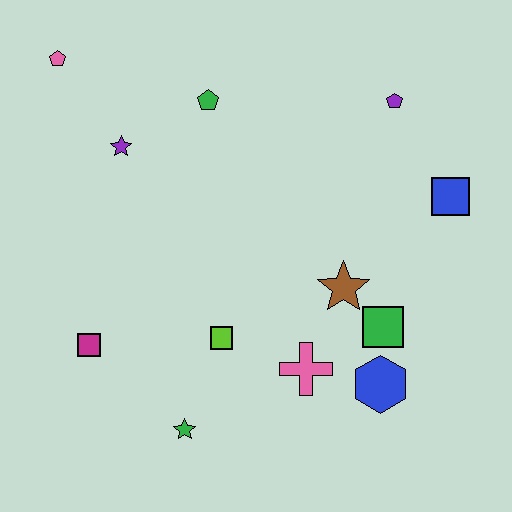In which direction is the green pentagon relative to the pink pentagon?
The green pentagon is to the right of the pink pentagon.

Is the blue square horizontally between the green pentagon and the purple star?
No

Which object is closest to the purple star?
The green pentagon is closest to the purple star.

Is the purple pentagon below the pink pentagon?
Yes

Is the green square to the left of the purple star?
No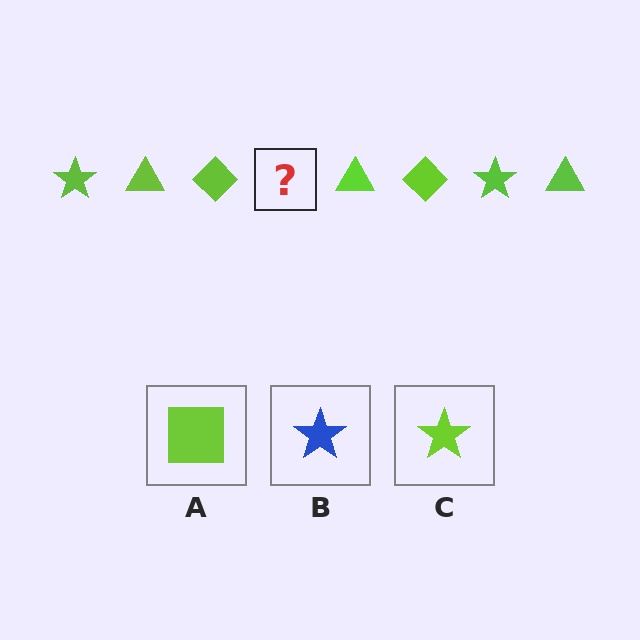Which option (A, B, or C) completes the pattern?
C.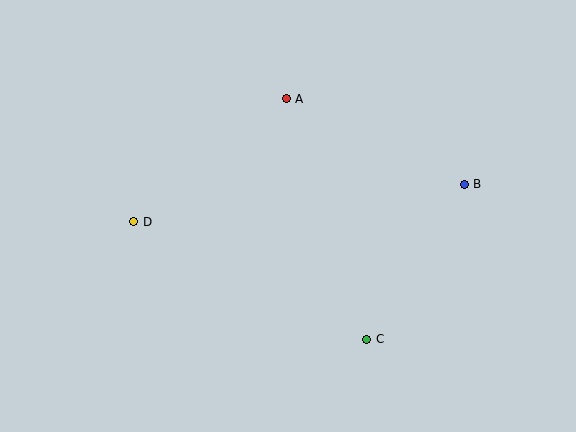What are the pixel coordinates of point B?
Point B is at (464, 184).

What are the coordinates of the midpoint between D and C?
The midpoint between D and C is at (250, 281).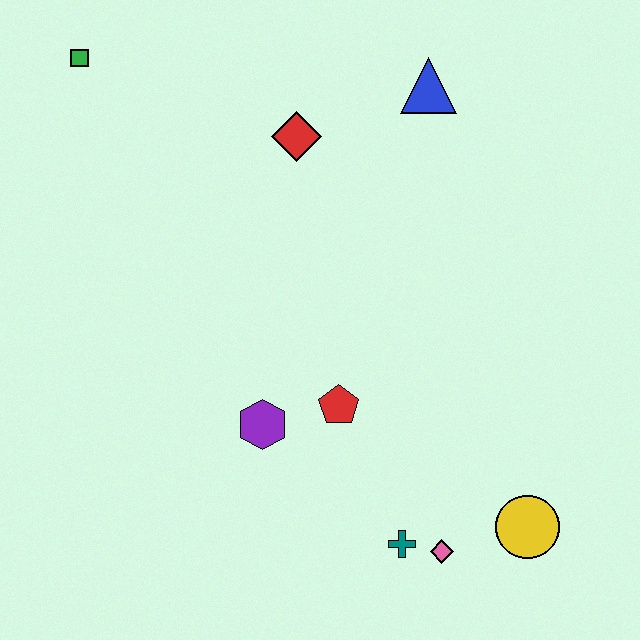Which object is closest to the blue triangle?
The red diamond is closest to the blue triangle.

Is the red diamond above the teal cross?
Yes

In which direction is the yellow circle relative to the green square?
The yellow circle is below the green square.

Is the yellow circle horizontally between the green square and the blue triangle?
No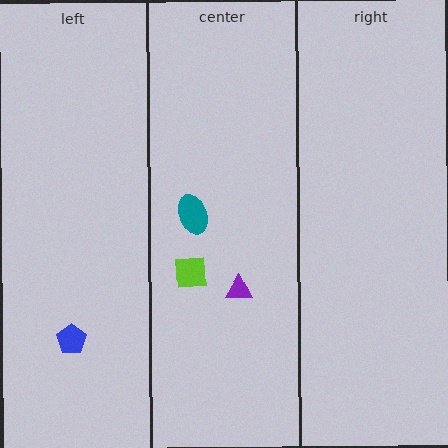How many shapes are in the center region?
3.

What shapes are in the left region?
The blue pentagon.